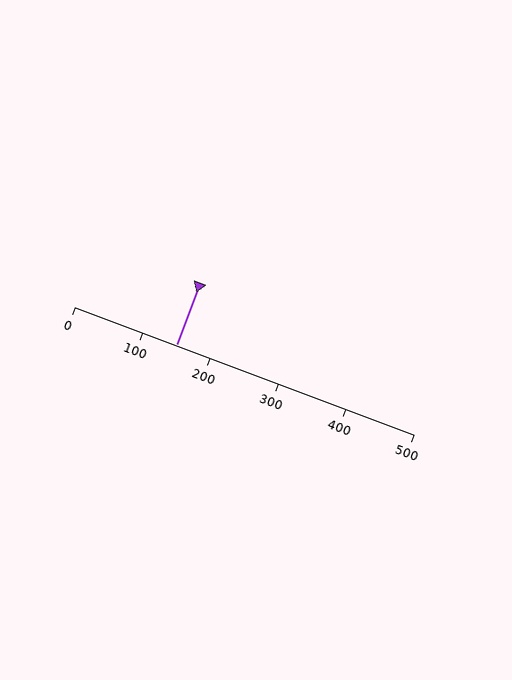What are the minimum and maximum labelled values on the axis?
The axis runs from 0 to 500.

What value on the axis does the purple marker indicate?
The marker indicates approximately 150.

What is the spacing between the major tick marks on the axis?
The major ticks are spaced 100 apart.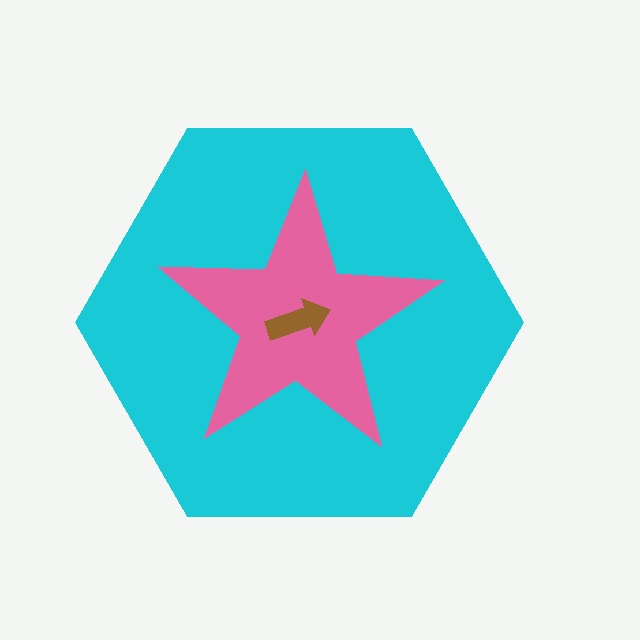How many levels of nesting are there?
3.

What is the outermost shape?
The cyan hexagon.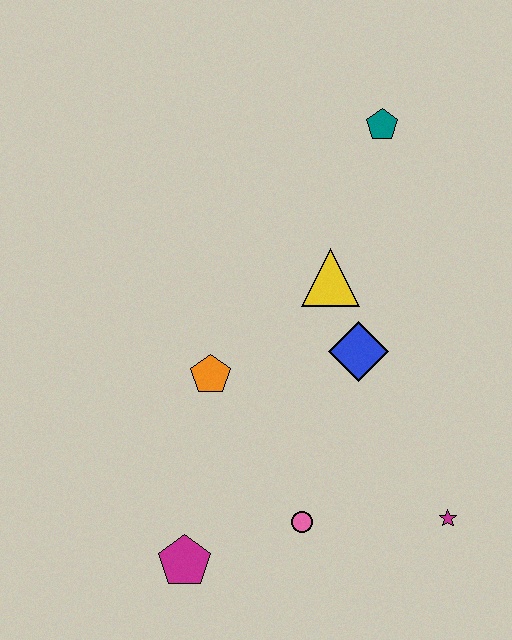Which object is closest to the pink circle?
The magenta pentagon is closest to the pink circle.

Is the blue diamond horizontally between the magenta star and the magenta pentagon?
Yes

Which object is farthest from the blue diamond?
The magenta pentagon is farthest from the blue diamond.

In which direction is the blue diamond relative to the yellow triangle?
The blue diamond is below the yellow triangle.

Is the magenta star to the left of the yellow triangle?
No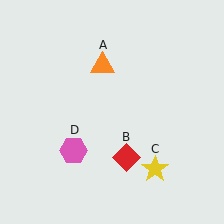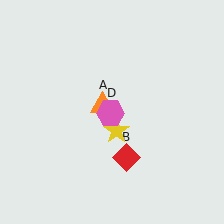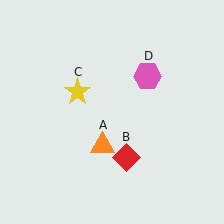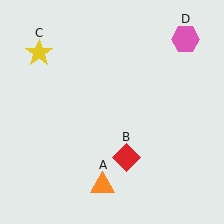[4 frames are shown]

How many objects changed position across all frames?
3 objects changed position: orange triangle (object A), yellow star (object C), pink hexagon (object D).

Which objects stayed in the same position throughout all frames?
Red diamond (object B) remained stationary.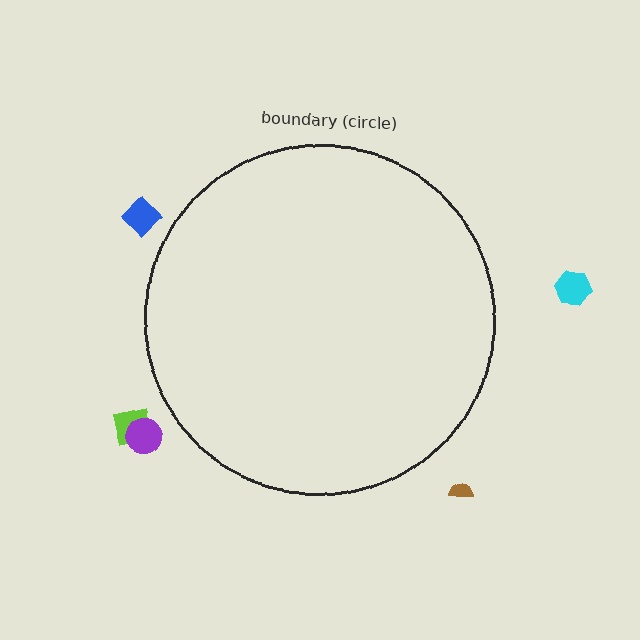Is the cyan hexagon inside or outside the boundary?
Outside.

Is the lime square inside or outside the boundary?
Outside.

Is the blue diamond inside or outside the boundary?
Outside.